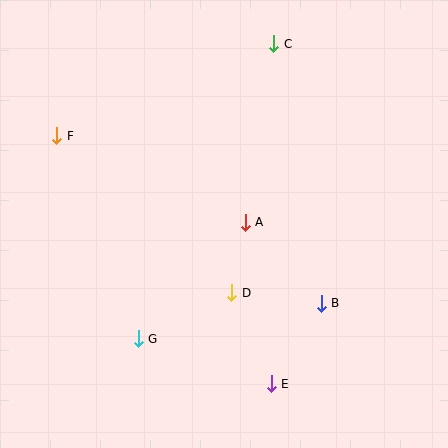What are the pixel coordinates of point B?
Point B is at (321, 303).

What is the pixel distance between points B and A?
The distance between B and A is 111 pixels.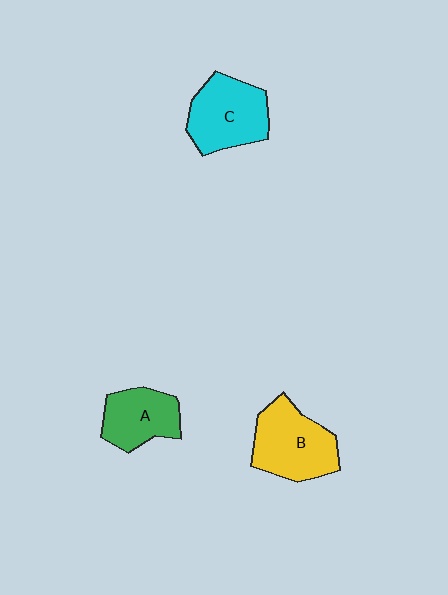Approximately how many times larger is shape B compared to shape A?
Approximately 1.4 times.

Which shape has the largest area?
Shape B (yellow).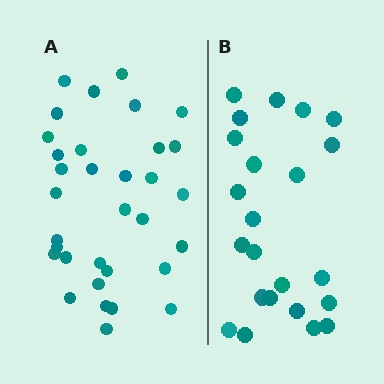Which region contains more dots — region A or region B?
Region A (the left region) has more dots.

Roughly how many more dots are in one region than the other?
Region A has roughly 10 or so more dots than region B.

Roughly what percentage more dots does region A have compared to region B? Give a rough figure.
About 45% more.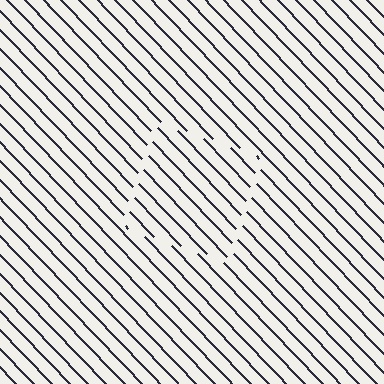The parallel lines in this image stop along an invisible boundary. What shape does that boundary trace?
An illusory square. The interior of the shape contains the same grating, shifted by half a period — the contour is defined by the phase discontinuity where line-ends from the inner and outer gratings abut.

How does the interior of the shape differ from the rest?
The interior of the shape contains the same grating, shifted by half a period — the contour is defined by the phase discontinuity where line-ends from the inner and outer gratings abut.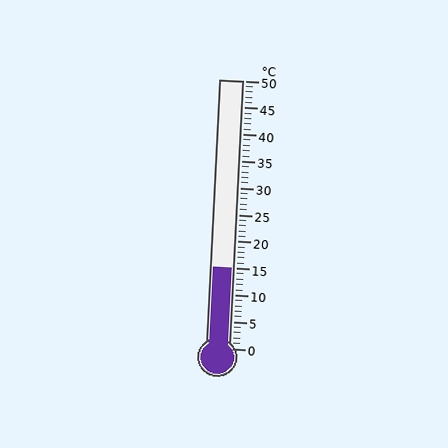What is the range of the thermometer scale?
The thermometer scale ranges from 0°C to 50°C.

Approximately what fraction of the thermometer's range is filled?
The thermometer is filled to approximately 30% of its range.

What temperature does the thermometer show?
The thermometer shows approximately 15°C.